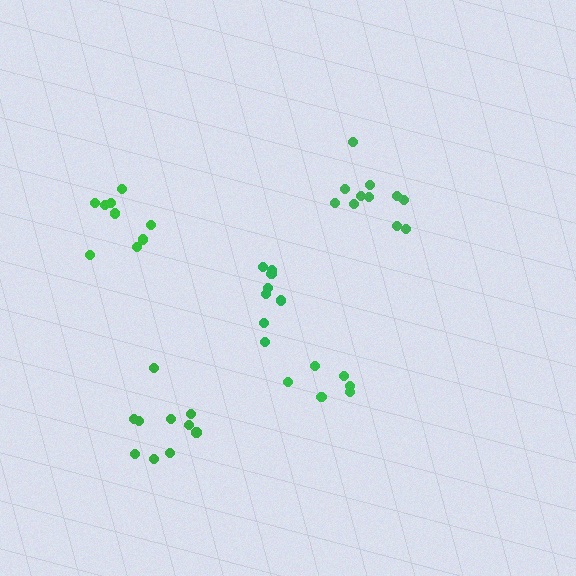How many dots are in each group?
Group 1: 8 dots, Group 2: 11 dots, Group 3: 10 dots, Group 4: 6 dots, Group 5: 9 dots (44 total).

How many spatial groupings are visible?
There are 5 spatial groupings.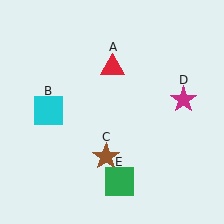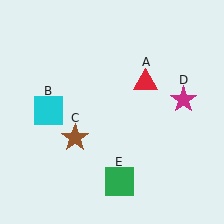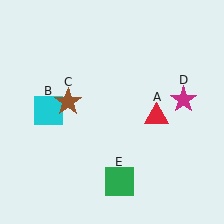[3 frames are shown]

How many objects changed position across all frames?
2 objects changed position: red triangle (object A), brown star (object C).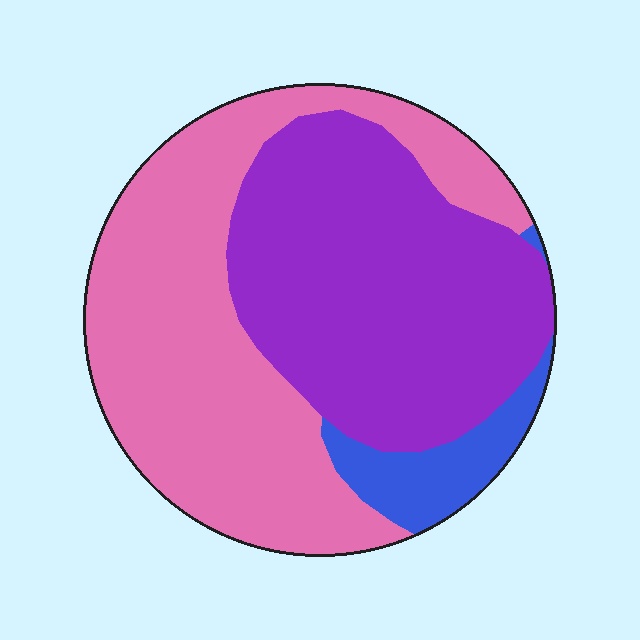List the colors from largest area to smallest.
From largest to smallest: pink, purple, blue.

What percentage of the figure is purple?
Purple takes up between a third and a half of the figure.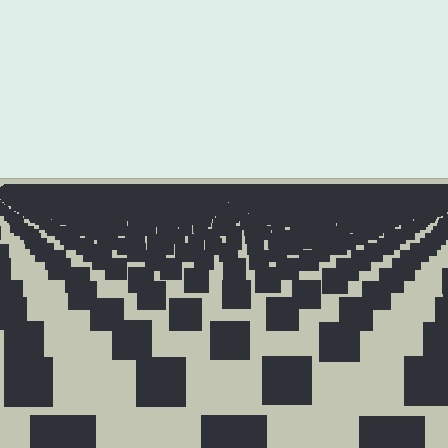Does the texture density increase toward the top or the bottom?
Density increases toward the top.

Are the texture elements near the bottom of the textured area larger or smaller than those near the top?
Larger. Near the bottom, elements are closer to the viewer and appear at a bigger on-screen size.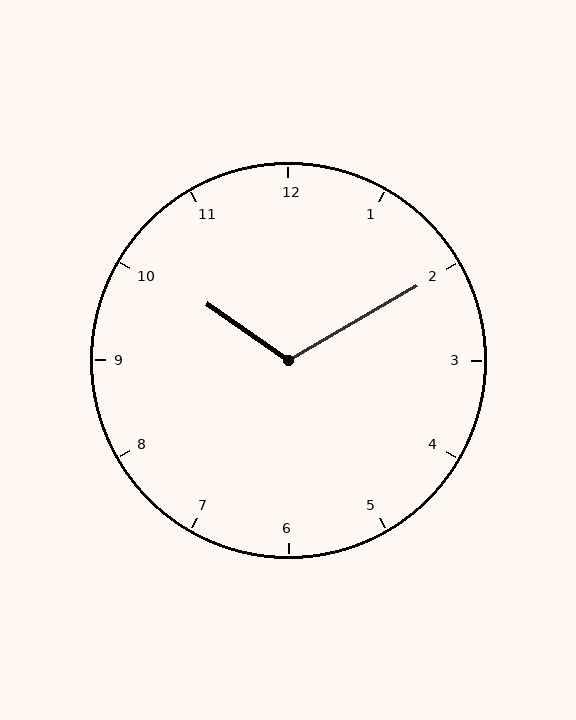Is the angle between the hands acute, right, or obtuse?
It is obtuse.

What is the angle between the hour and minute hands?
Approximately 115 degrees.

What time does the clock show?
10:10.